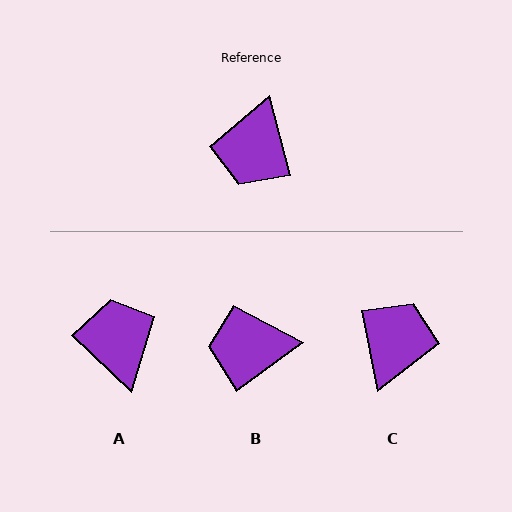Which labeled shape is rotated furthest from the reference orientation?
C, about 177 degrees away.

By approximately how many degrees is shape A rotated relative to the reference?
Approximately 148 degrees clockwise.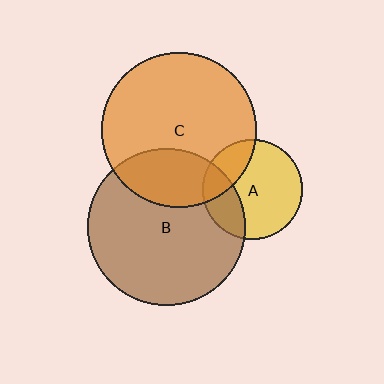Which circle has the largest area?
Circle B (brown).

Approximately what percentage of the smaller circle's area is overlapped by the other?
Approximately 25%.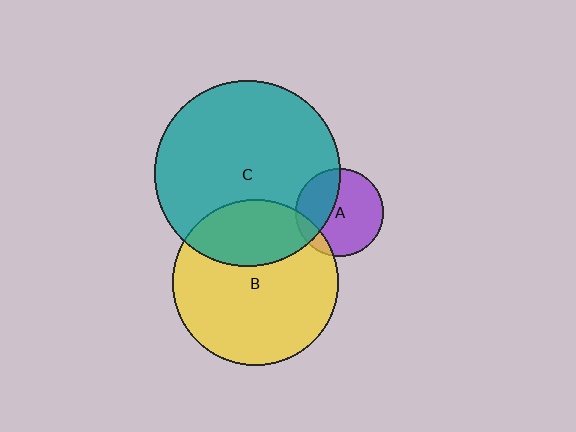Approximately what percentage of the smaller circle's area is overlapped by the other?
Approximately 10%.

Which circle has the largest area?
Circle C (teal).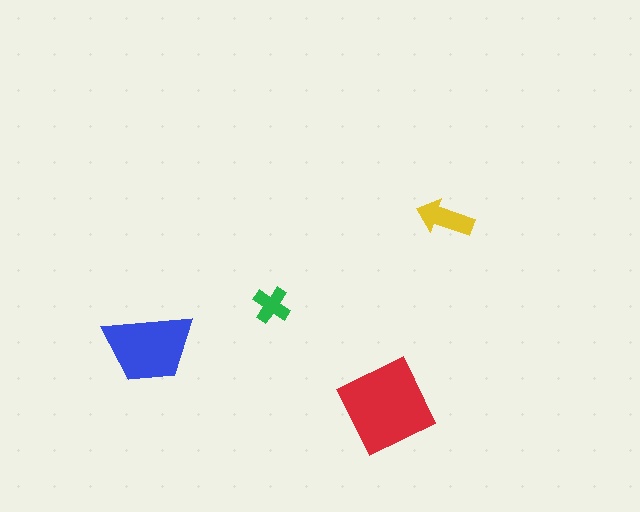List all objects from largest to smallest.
The red diamond, the blue trapezoid, the yellow arrow, the green cross.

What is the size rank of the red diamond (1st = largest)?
1st.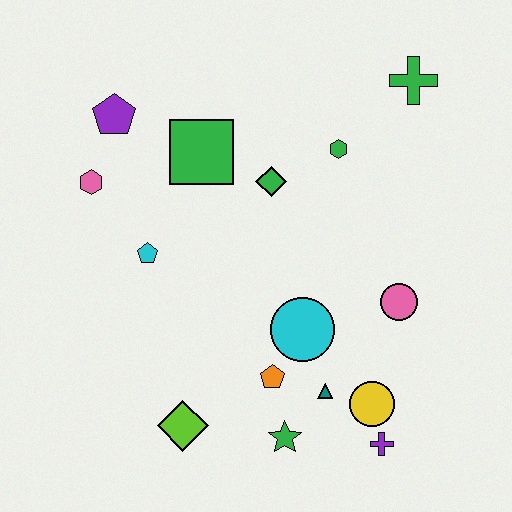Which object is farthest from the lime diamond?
The green cross is farthest from the lime diamond.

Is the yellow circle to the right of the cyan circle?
Yes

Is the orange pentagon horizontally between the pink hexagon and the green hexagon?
Yes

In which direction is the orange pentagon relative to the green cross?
The orange pentagon is below the green cross.